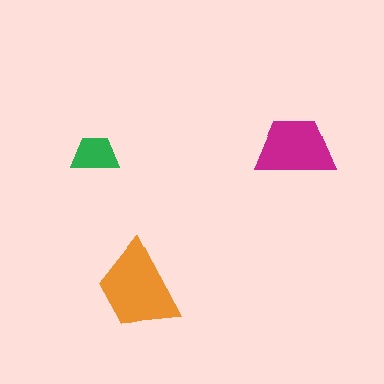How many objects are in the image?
There are 3 objects in the image.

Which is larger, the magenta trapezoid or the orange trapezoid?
The orange one.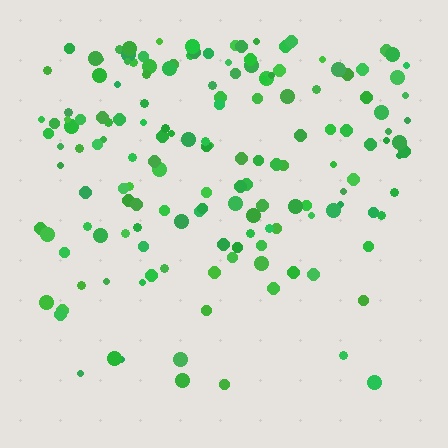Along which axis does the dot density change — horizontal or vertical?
Vertical.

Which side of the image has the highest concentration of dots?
The top.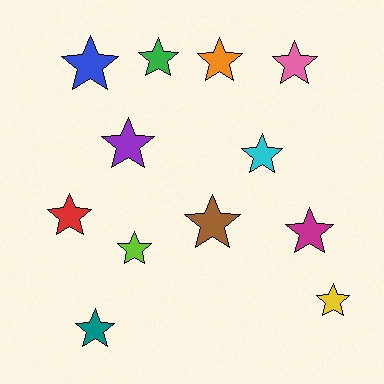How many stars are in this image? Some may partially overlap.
There are 12 stars.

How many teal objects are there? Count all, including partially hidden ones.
There is 1 teal object.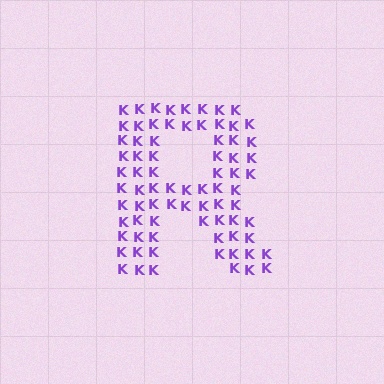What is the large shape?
The large shape is the letter R.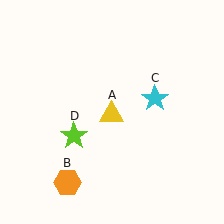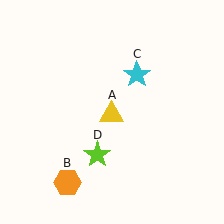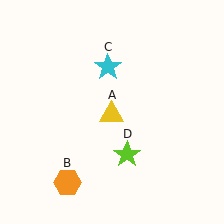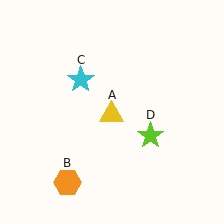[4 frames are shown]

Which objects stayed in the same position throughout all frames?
Yellow triangle (object A) and orange hexagon (object B) remained stationary.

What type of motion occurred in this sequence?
The cyan star (object C), lime star (object D) rotated counterclockwise around the center of the scene.